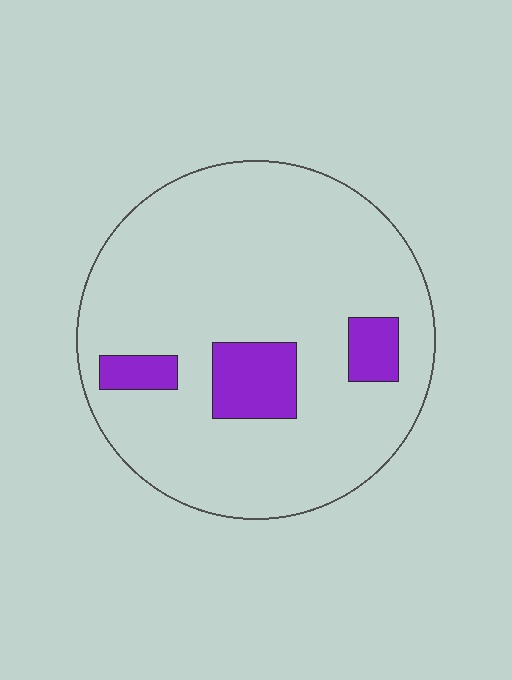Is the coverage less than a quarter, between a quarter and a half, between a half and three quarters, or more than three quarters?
Less than a quarter.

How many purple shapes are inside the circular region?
3.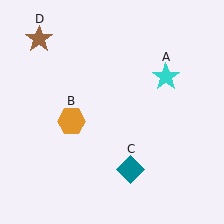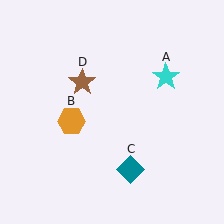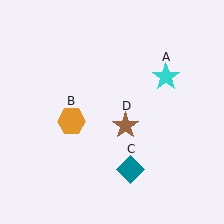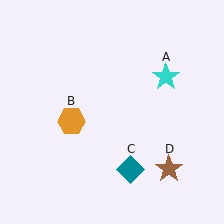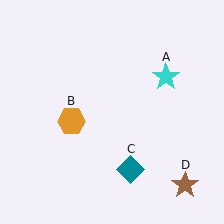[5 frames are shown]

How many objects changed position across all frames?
1 object changed position: brown star (object D).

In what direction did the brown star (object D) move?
The brown star (object D) moved down and to the right.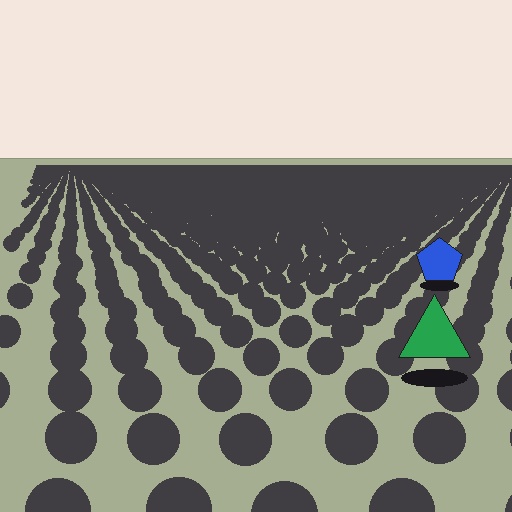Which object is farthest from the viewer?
The blue pentagon is farthest from the viewer. It appears smaller and the ground texture around it is denser.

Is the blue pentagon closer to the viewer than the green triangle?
No. The green triangle is closer — you can tell from the texture gradient: the ground texture is coarser near it.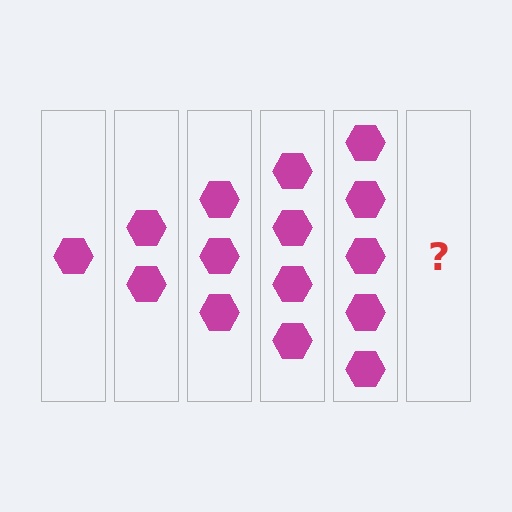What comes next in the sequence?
The next element should be 6 hexagons.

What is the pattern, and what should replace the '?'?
The pattern is that each step adds one more hexagon. The '?' should be 6 hexagons.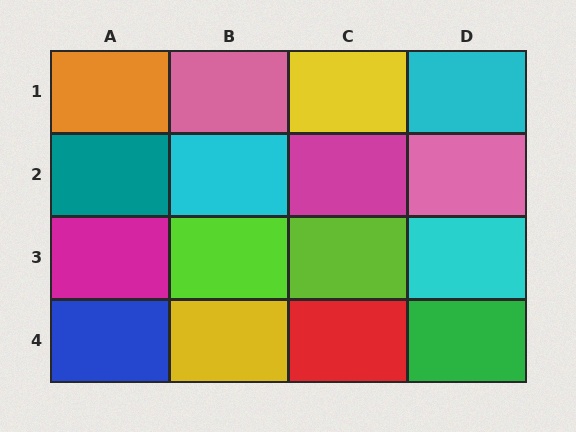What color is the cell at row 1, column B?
Pink.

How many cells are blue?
1 cell is blue.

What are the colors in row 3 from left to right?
Magenta, lime, lime, cyan.